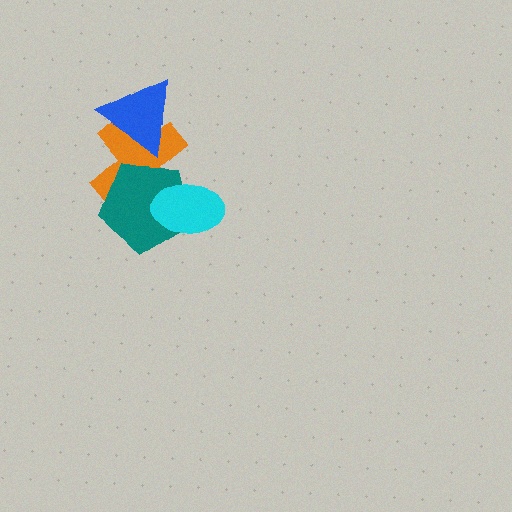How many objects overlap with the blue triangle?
1 object overlaps with the blue triangle.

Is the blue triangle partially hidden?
No, no other shape covers it.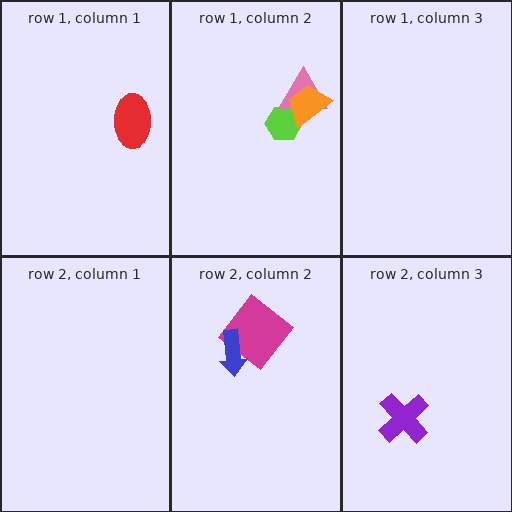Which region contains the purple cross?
The row 2, column 3 region.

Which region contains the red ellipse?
The row 1, column 1 region.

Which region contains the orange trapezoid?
The row 1, column 2 region.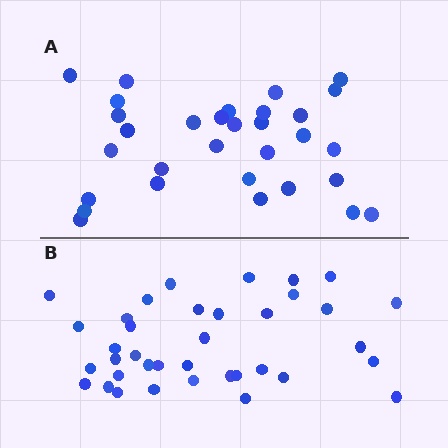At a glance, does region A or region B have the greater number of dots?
Region B (the bottom region) has more dots.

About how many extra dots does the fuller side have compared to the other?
Region B has about 6 more dots than region A.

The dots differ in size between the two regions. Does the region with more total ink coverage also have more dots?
No. Region A has more total ink coverage because its dots are larger, but region B actually contains more individual dots. Total area can be misleading — the number of items is what matters here.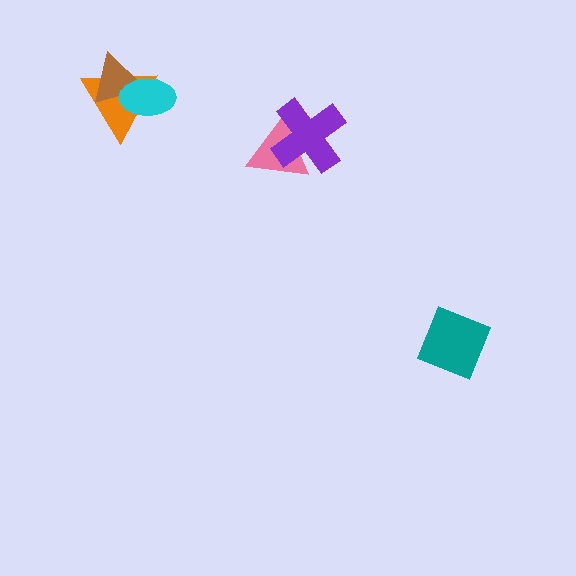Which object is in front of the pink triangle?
The purple cross is in front of the pink triangle.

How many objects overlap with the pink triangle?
1 object overlaps with the pink triangle.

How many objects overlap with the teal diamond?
0 objects overlap with the teal diamond.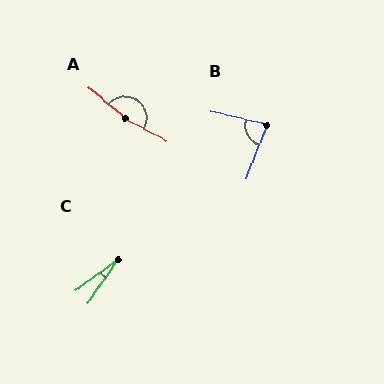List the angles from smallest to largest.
C (19°), B (82°), A (170°).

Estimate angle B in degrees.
Approximately 82 degrees.